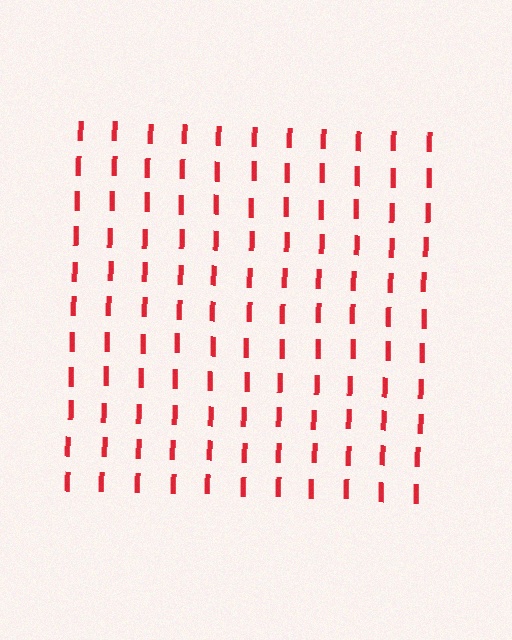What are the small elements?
The small elements are letter I's.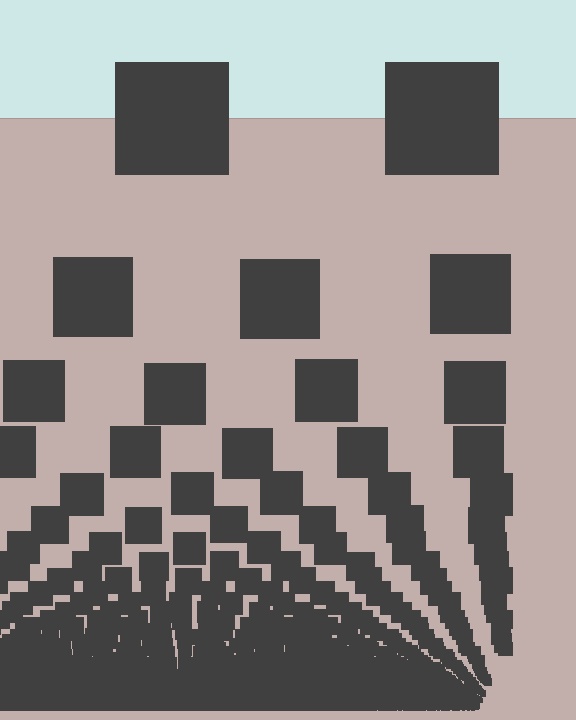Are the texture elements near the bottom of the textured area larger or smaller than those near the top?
Smaller. The gradient is inverted — elements near the bottom are smaller and denser.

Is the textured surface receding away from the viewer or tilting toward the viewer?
The surface appears to tilt toward the viewer. Texture elements get larger and sparser toward the top.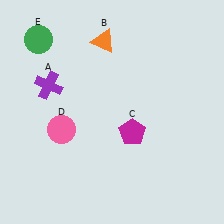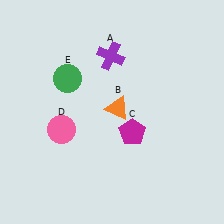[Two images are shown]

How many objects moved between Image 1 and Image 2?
3 objects moved between the two images.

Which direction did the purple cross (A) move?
The purple cross (A) moved right.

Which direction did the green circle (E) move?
The green circle (E) moved down.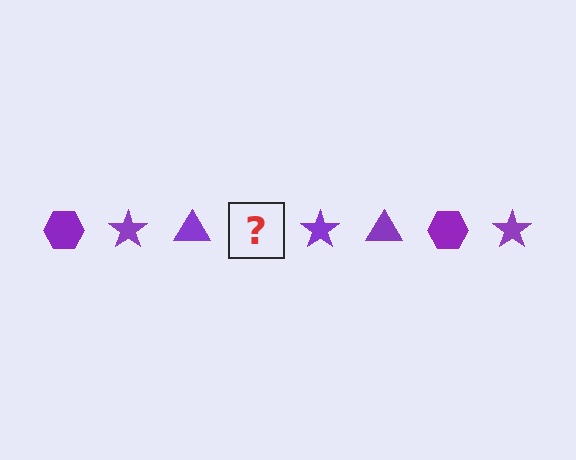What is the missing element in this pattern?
The missing element is a purple hexagon.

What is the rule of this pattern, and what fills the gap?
The rule is that the pattern cycles through hexagon, star, triangle shapes in purple. The gap should be filled with a purple hexagon.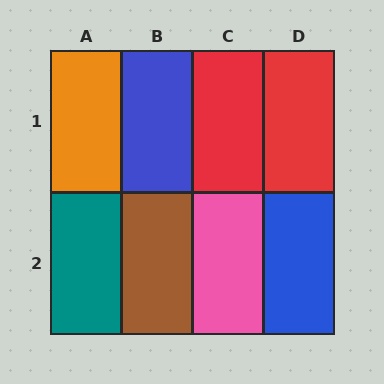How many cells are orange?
1 cell is orange.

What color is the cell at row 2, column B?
Brown.